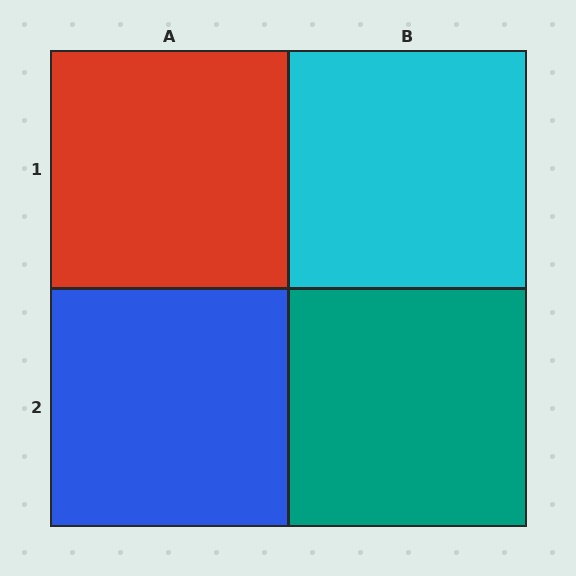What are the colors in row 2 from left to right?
Blue, teal.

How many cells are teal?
1 cell is teal.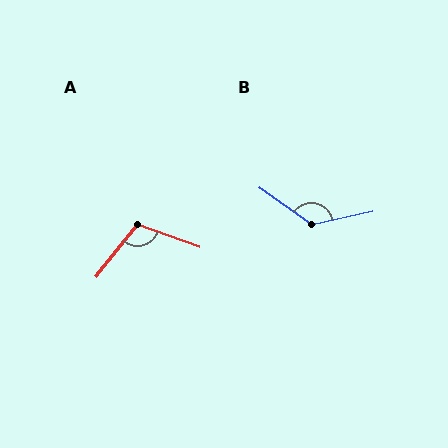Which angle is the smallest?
A, at approximately 108 degrees.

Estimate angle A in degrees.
Approximately 108 degrees.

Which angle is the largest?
B, at approximately 132 degrees.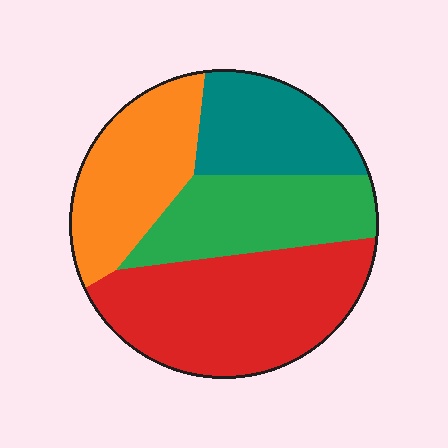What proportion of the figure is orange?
Orange takes up about one quarter (1/4) of the figure.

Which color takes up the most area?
Red, at roughly 35%.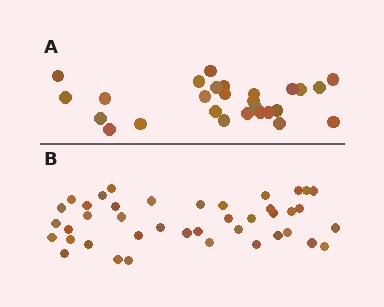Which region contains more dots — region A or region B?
Region B (the bottom region) has more dots.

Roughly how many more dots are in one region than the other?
Region B has approximately 15 more dots than region A.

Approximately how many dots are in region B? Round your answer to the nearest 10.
About 40 dots. (The exact count is 41, which rounds to 40.)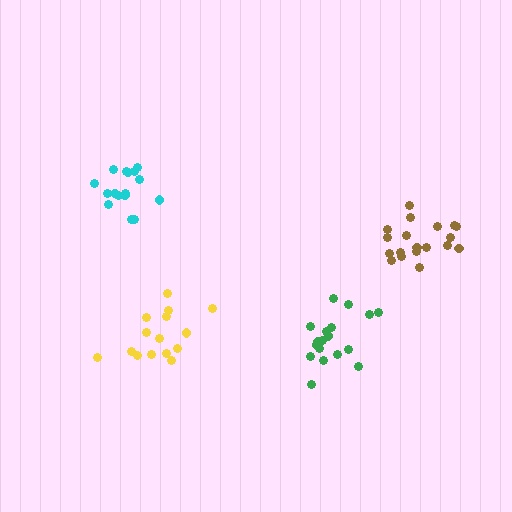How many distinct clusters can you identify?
There are 4 distinct clusters.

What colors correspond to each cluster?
The clusters are colored: green, yellow, cyan, brown.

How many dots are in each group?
Group 1: 18 dots, Group 2: 15 dots, Group 3: 16 dots, Group 4: 19 dots (68 total).